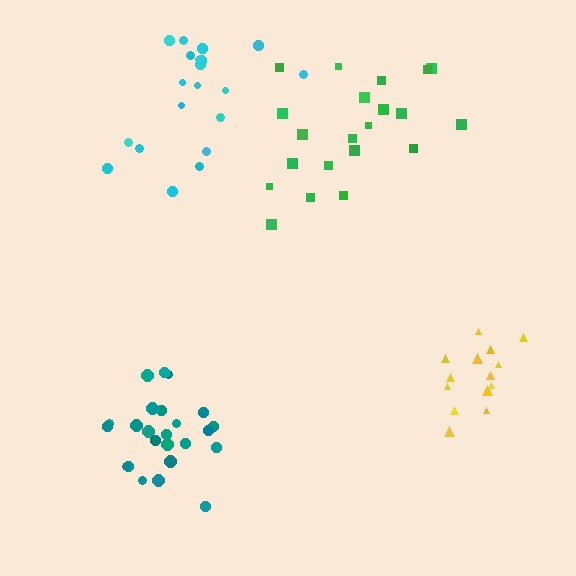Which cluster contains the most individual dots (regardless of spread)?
Teal (24).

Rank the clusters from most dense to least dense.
teal, yellow, cyan, green.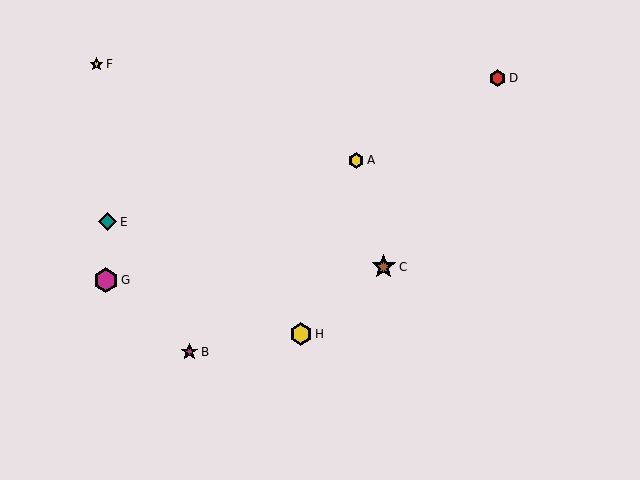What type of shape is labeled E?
Shape E is a teal diamond.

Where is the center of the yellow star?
The center of the yellow star is at (96, 64).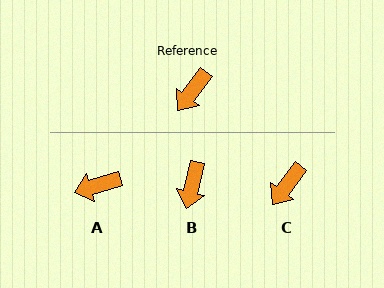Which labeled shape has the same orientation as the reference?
C.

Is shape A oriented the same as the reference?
No, it is off by about 35 degrees.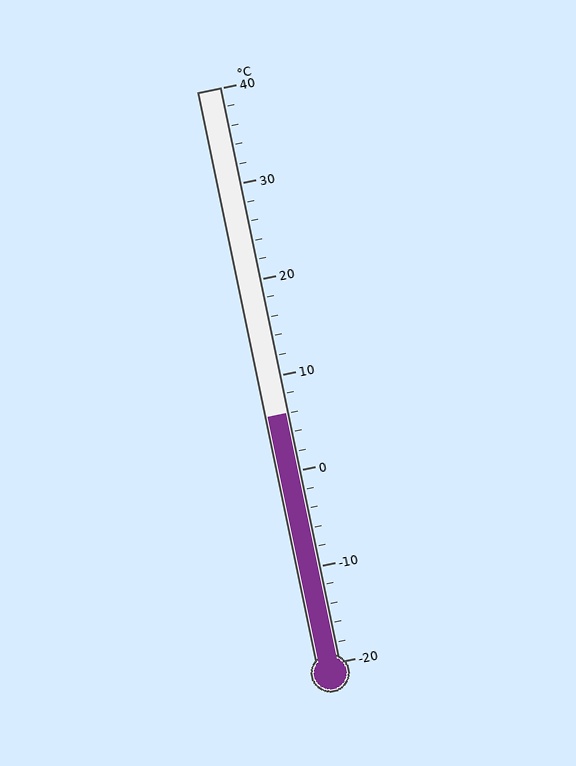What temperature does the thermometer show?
The thermometer shows approximately 6°C.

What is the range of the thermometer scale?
The thermometer scale ranges from -20°C to 40°C.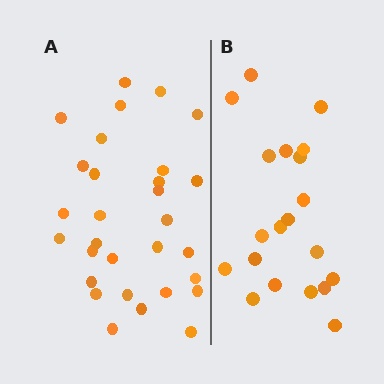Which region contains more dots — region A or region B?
Region A (the left region) has more dots.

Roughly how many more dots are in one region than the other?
Region A has roughly 10 or so more dots than region B.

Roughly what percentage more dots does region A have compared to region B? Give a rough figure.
About 50% more.